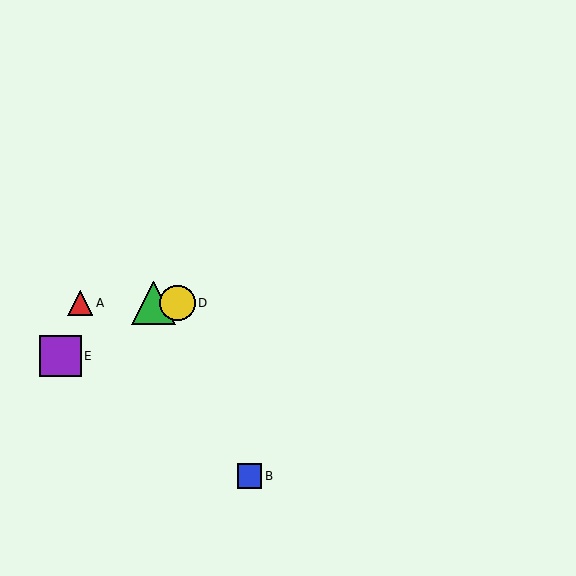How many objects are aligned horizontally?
3 objects (A, C, D) are aligned horizontally.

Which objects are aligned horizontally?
Objects A, C, D are aligned horizontally.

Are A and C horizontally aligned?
Yes, both are at y≈303.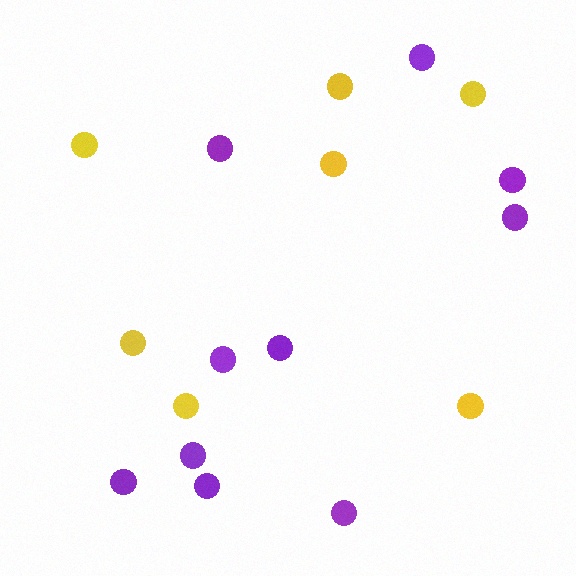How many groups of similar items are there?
There are 2 groups: one group of yellow circles (7) and one group of purple circles (10).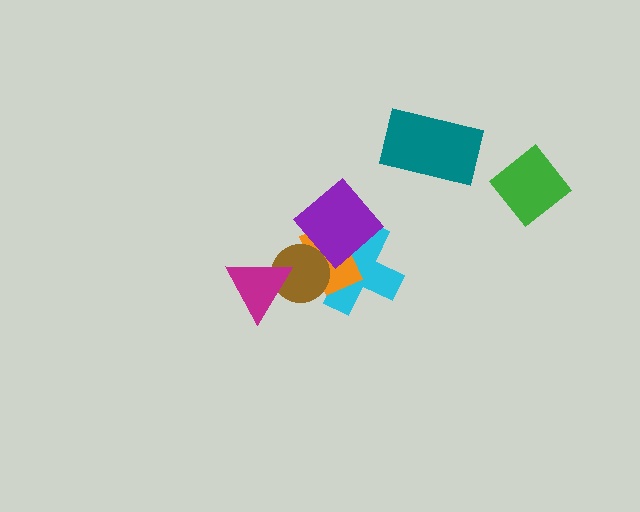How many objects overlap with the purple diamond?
2 objects overlap with the purple diamond.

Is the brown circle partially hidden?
Yes, it is partially covered by another shape.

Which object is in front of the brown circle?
The magenta triangle is in front of the brown circle.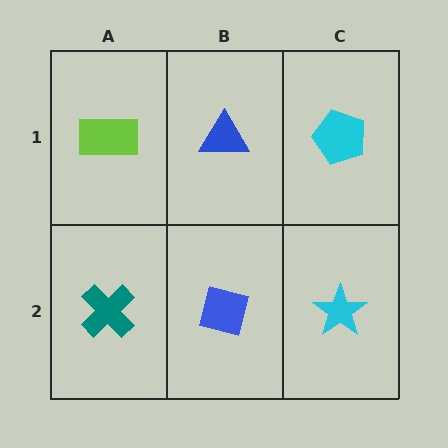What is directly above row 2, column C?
A cyan pentagon.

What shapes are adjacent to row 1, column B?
A blue square (row 2, column B), a lime rectangle (row 1, column A), a cyan pentagon (row 1, column C).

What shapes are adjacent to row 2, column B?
A blue triangle (row 1, column B), a teal cross (row 2, column A), a cyan star (row 2, column C).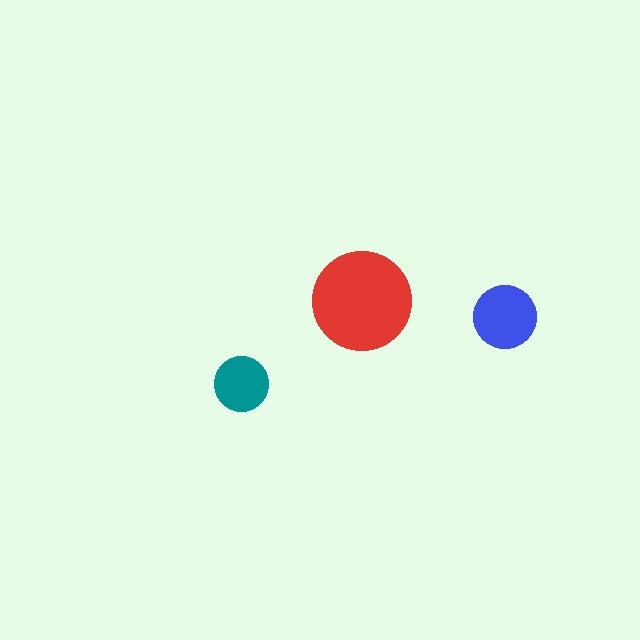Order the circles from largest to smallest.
the red one, the blue one, the teal one.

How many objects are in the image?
There are 3 objects in the image.